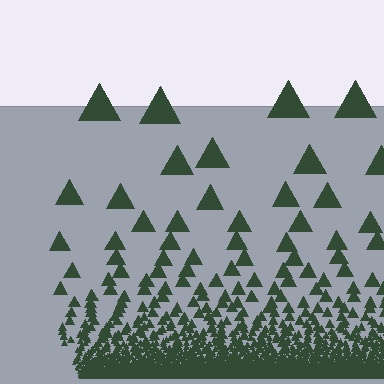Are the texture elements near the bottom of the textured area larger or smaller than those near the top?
Smaller. The gradient is inverted — elements near the bottom are smaller and denser.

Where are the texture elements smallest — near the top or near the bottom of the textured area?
Near the bottom.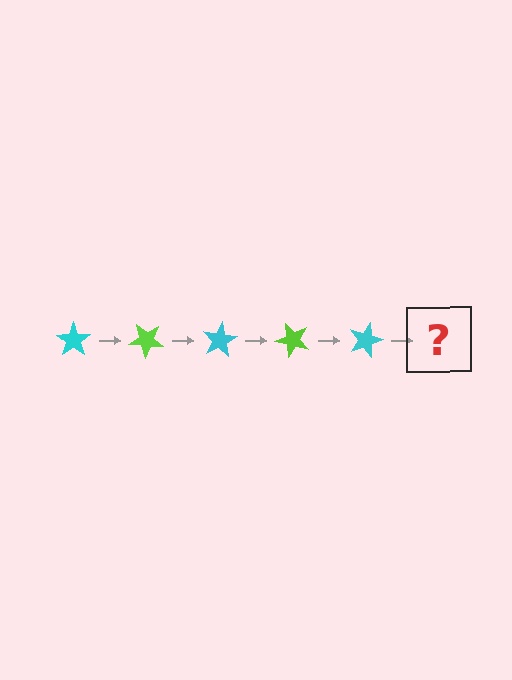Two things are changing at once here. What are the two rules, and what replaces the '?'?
The two rules are that it rotates 40 degrees each step and the color cycles through cyan and lime. The '?' should be a lime star, rotated 200 degrees from the start.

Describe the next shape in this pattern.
It should be a lime star, rotated 200 degrees from the start.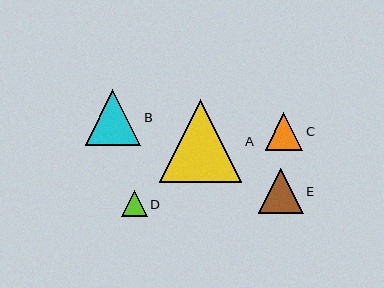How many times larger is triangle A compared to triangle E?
Triangle A is approximately 1.9 times the size of triangle E.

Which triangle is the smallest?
Triangle D is the smallest with a size of approximately 26 pixels.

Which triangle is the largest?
Triangle A is the largest with a size of approximately 83 pixels.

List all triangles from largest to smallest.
From largest to smallest: A, B, E, C, D.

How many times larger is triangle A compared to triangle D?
Triangle A is approximately 3.2 times the size of triangle D.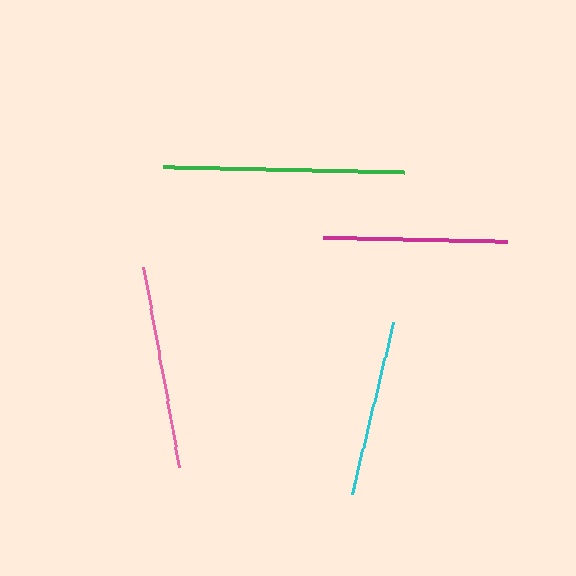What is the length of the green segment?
The green segment is approximately 241 pixels long.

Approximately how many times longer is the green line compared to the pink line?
The green line is approximately 1.2 times the length of the pink line.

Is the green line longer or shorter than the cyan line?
The green line is longer than the cyan line.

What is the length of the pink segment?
The pink segment is approximately 203 pixels long.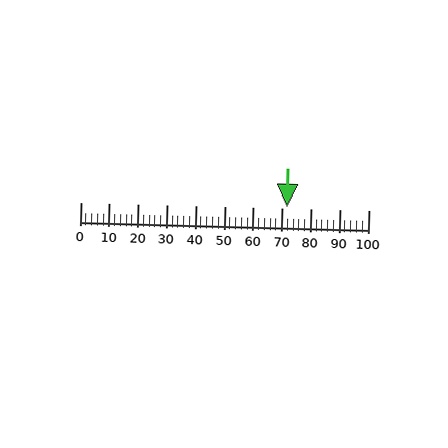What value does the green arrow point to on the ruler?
The green arrow points to approximately 72.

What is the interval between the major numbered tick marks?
The major tick marks are spaced 10 units apart.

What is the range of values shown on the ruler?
The ruler shows values from 0 to 100.